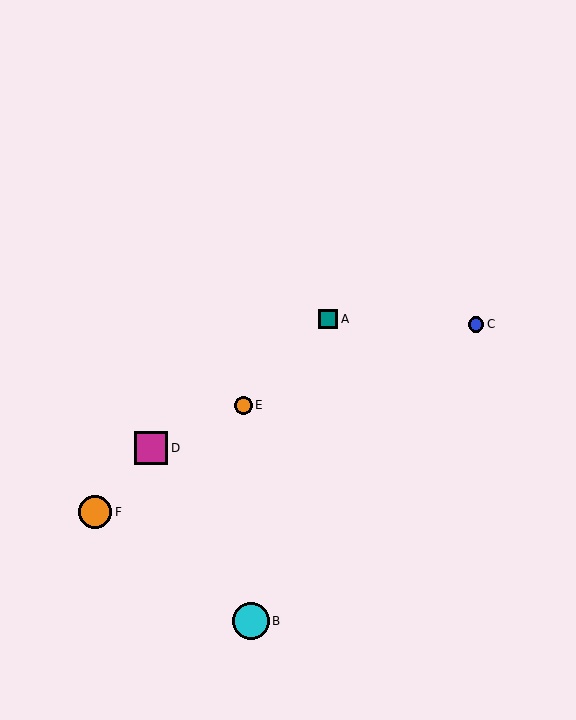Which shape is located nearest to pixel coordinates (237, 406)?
The orange circle (labeled E) at (243, 405) is nearest to that location.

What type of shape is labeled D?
Shape D is a magenta square.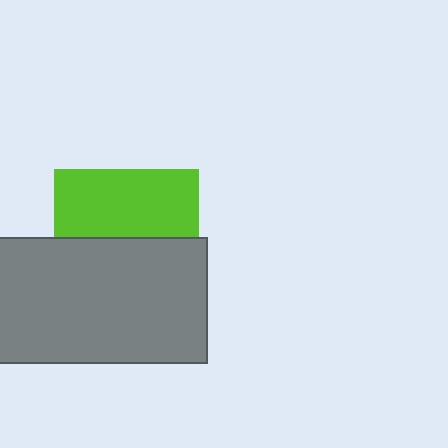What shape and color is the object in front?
The object in front is a gray rectangle.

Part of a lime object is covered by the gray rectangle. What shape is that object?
It is a square.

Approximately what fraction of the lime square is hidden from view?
Roughly 53% of the lime square is hidden behind the gray rectangle.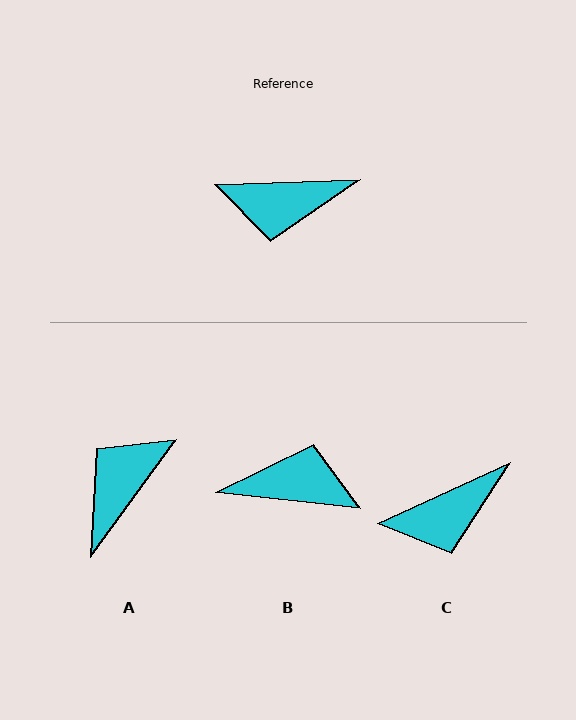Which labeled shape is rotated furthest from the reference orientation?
B, about 171 degrees away.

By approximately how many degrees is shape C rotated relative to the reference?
Approximately 23 degrees counter-clockwise.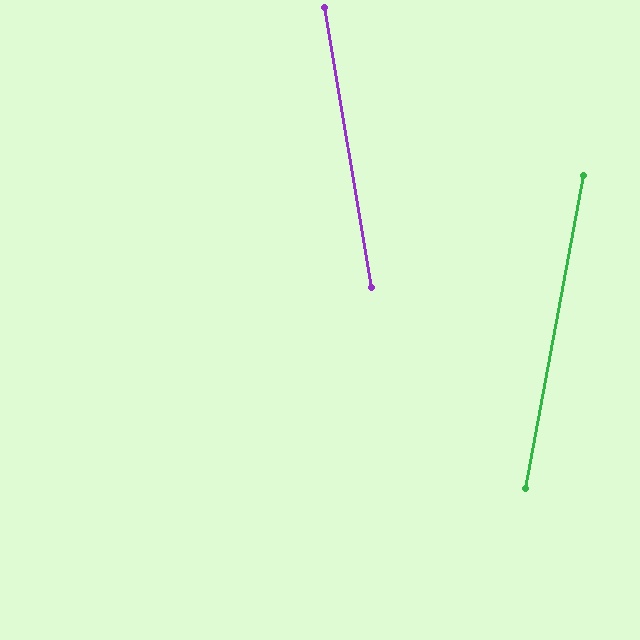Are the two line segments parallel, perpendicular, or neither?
Neither parallel nor perpendicular — they differ by about 20°.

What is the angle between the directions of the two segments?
Approximately 20 degrees.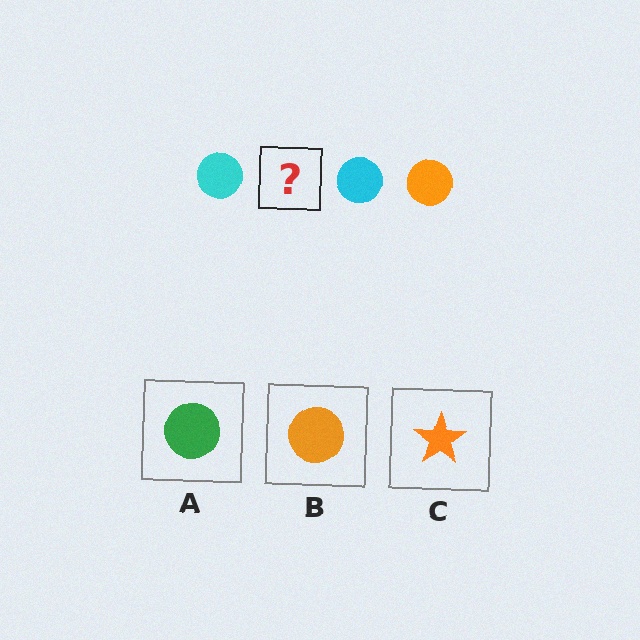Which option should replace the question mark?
Option B.